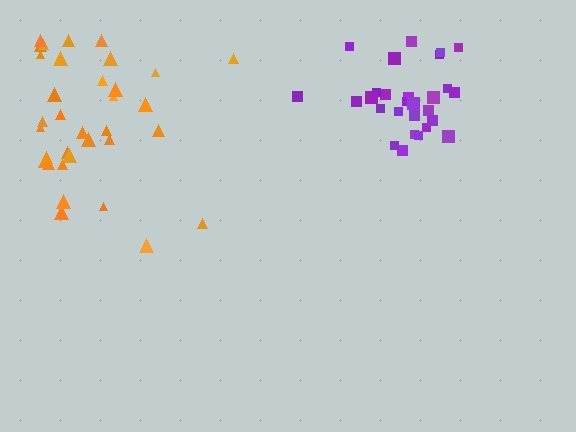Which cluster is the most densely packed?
Purple.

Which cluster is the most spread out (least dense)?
Orange.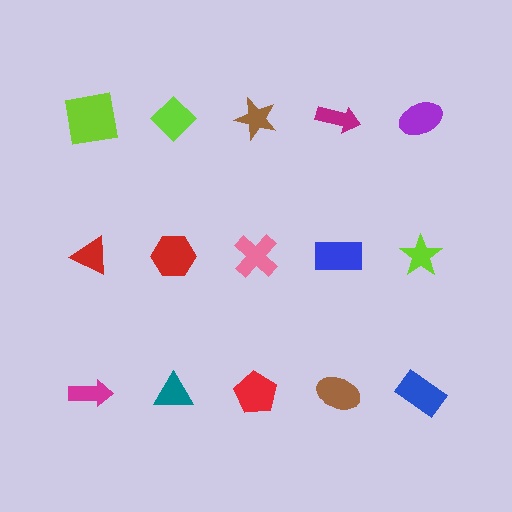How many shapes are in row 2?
5 shapes.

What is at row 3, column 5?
A blue rectangle.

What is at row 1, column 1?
A lime square.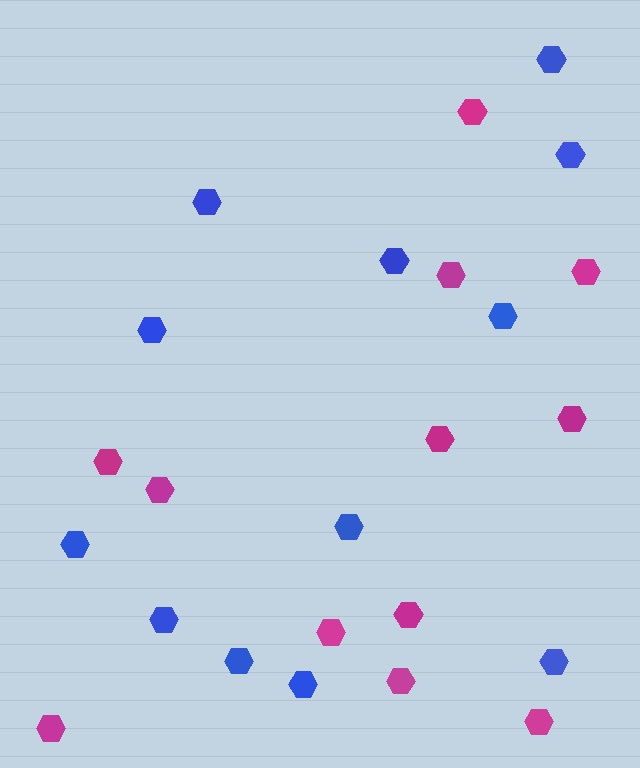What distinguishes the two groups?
There are 2 groups: one group of blue hexagons (12) and one group of magenta hexagons (12).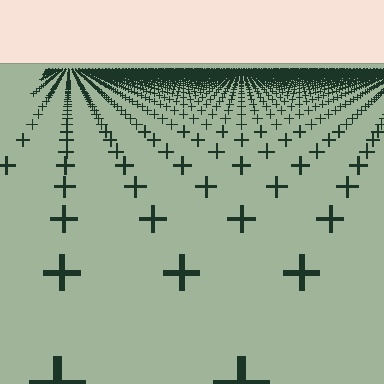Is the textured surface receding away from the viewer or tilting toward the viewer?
The surface is receding away from the viewer. Texture elements get smaller and denser toward the top.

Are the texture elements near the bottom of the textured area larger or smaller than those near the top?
Larger. Near the bottom, elements are closer to the viewer and appear at a bigger on-screen size.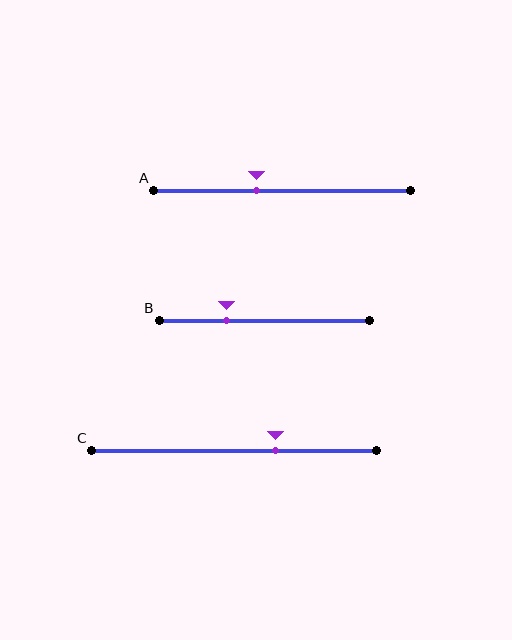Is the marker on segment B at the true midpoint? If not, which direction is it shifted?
No, the marker on segment B is shifted to the left by about 18% of the segment length.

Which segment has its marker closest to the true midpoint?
Segment A has its marker closest to the true midpoint.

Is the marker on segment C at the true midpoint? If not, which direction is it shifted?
No, the marker on segment C is shifted to the right by about 14% of the segment length.